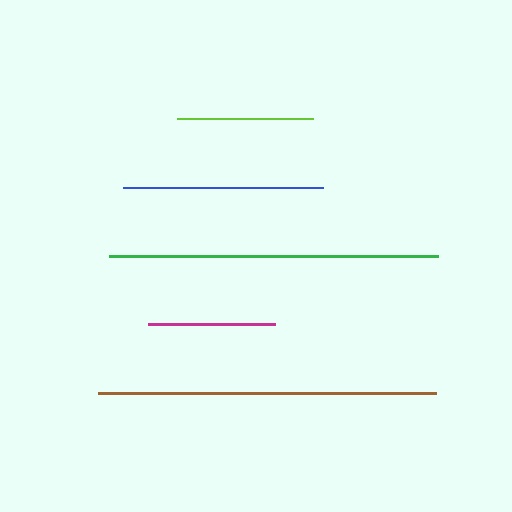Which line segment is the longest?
The brown line is the longest at approximately 338 pixels.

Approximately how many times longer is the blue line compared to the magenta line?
The blue line is approximately 1.6 times the length of the magenta line.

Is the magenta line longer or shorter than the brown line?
The brown line is longer than the magenta line.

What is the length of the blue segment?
The blue segment is approximately 200 pixels long.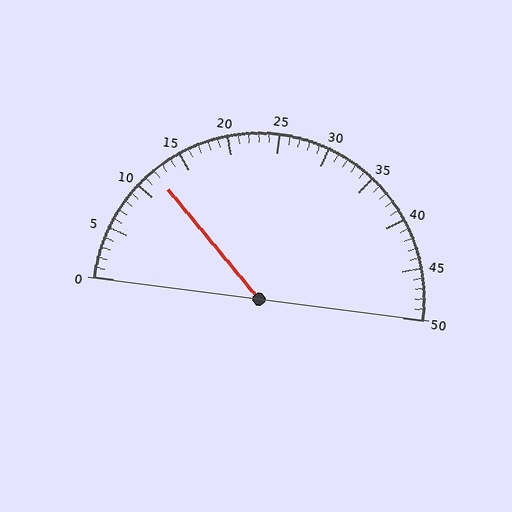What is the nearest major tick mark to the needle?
The nearest major tick mark is 10.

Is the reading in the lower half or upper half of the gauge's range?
The reading is in the lower half of the range (0 to 50).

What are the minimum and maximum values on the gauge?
The gauge ranges from 0 to 50.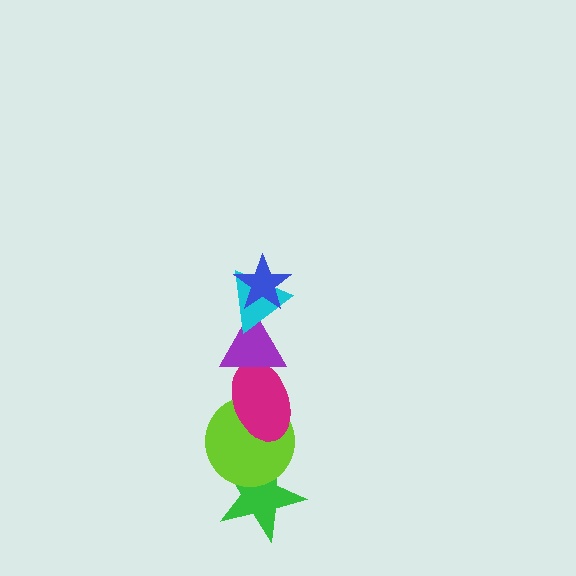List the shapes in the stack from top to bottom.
From top to bottom: the blue star, the cyan triangle, the purple triangle, the magenta ellipse, the lime circle, the green star.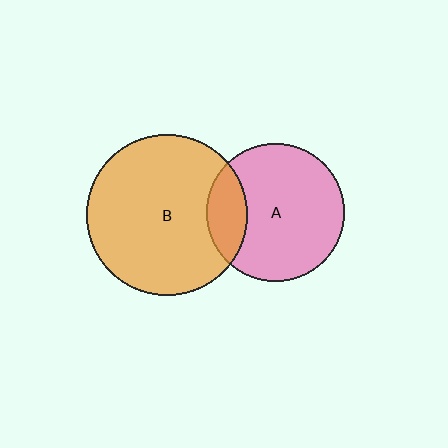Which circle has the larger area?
Circle B (orange).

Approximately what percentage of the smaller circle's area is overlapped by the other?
Approximately 20%.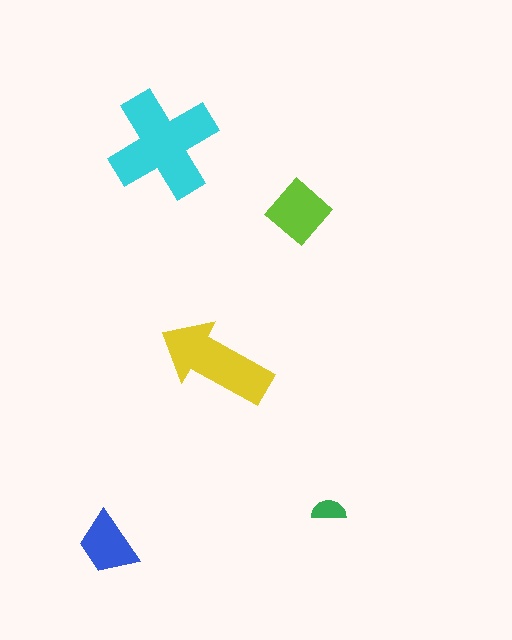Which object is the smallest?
The green semicircle.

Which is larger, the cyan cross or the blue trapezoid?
The cyan cross.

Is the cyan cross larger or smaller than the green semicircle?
Larger.